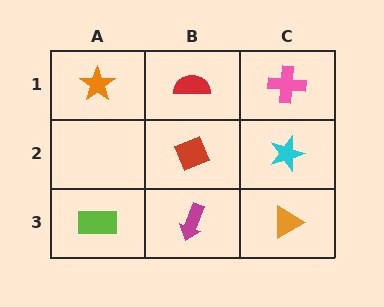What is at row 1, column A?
An orange star.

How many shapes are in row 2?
2 shapes.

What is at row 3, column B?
A magenta arrow.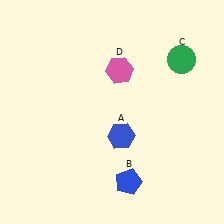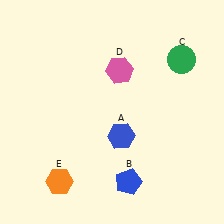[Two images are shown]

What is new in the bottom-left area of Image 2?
An orange hexagon (E) was added in the bottom-left area of Image 2.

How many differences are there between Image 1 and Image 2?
There is 1 difference between the two images.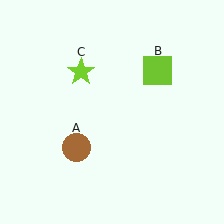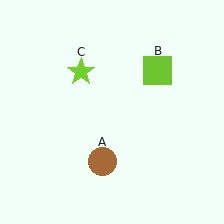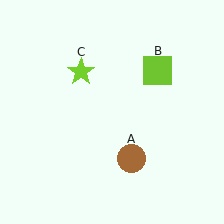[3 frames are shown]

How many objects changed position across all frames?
1 object changed position: brown circle (object A).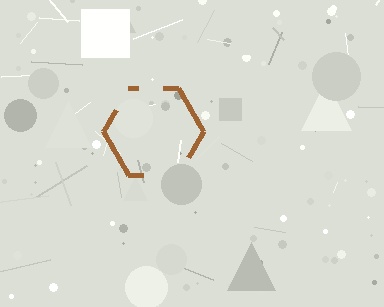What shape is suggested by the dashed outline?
The dashed outline suggests a hexagon.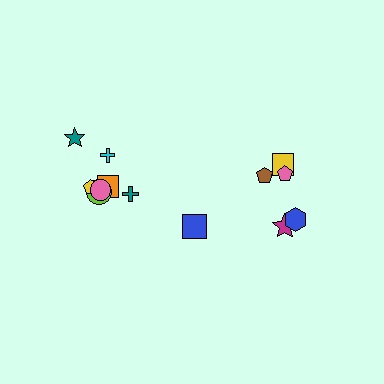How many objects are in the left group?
There are 8 objects.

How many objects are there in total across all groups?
There are 13 objects.